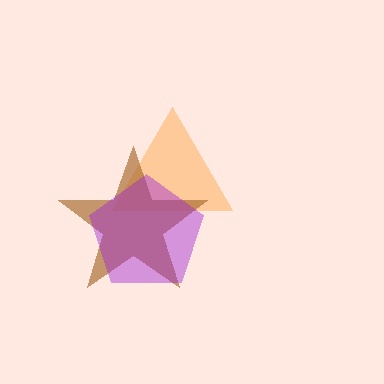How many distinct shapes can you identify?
There are 3 distinct shapes: an orange triangle, a brown star, a purple pentagon.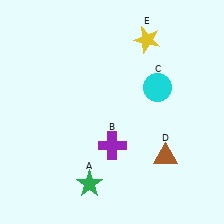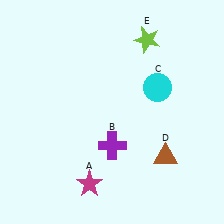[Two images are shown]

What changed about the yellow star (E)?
In Image 1, E is yellow. In Image 2, it changed to lime.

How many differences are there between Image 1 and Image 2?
There are 2 differences between the two images.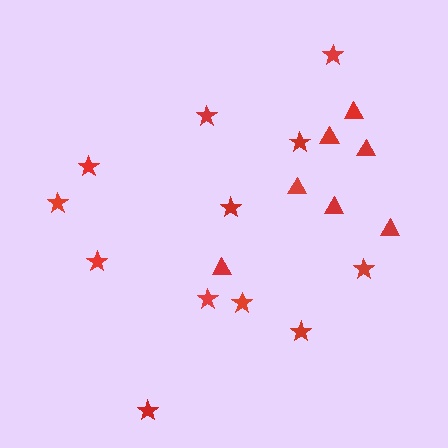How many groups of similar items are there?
There are 2 groups: one group of triangles (7) and one group of stars (12).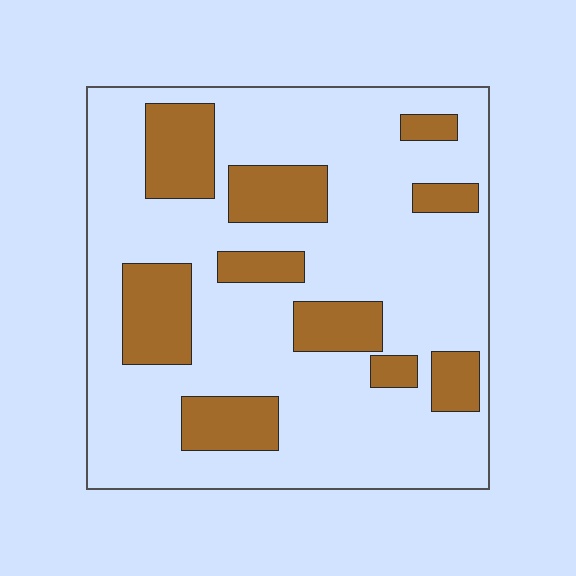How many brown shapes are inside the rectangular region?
10.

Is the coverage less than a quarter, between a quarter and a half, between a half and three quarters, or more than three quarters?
Less than a quarter.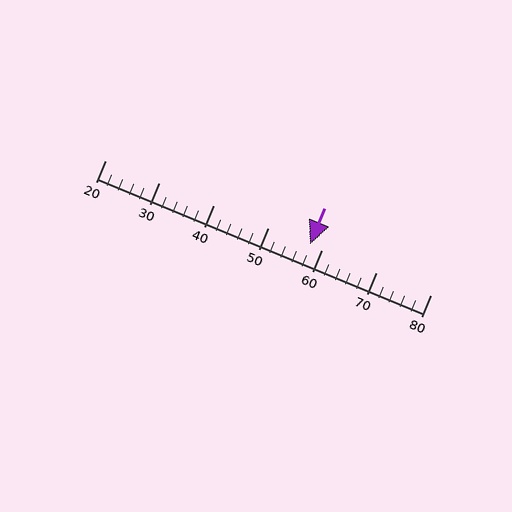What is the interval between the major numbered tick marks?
The major tick marks are spaced 10 units apart.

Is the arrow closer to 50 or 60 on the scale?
The arrow is closer to 60.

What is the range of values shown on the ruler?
The ruler shows values from 20 to 80.